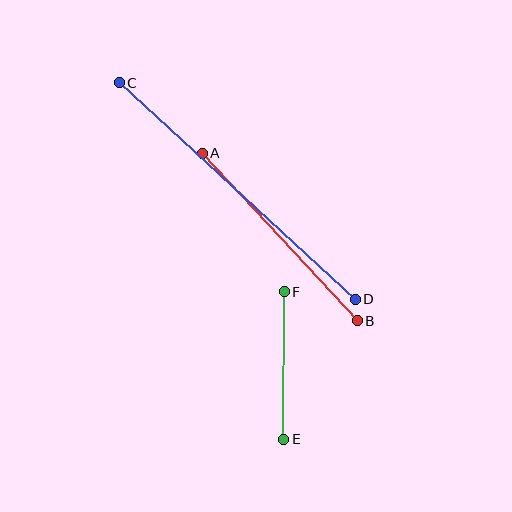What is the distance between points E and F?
The distance is approximately 147 pixels.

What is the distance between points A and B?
The distance is approximately 228 pixels.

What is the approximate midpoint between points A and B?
The midpoint is at approximately (280, 237) pixels.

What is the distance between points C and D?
The distance is approximately 320 pixels.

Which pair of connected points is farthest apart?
Points C and D are farthest apart.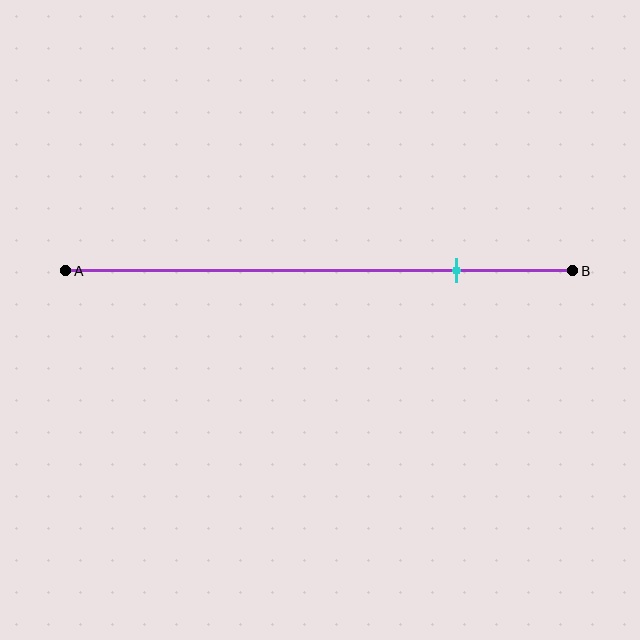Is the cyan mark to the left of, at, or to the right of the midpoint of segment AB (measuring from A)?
The cyan mark is to the right of the midpoint of segment AB.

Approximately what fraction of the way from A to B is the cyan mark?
The cyan mark is approximately 75% of the way from A to B.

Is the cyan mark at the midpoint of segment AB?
No, the mark is at about 75% from A, not at the 50% midpoint.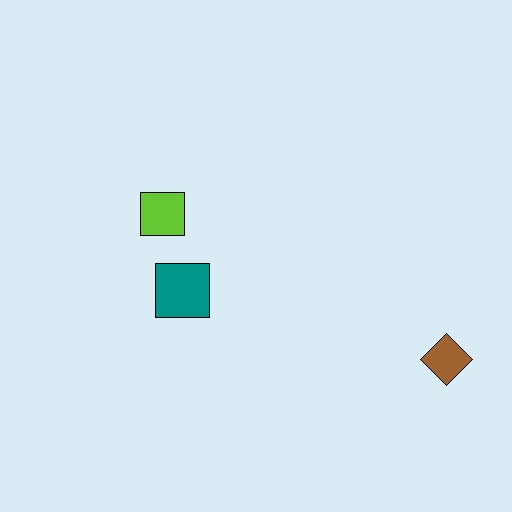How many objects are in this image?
There are 3 objects.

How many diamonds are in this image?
There is 1 diamond.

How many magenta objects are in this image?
There are no magenta objects.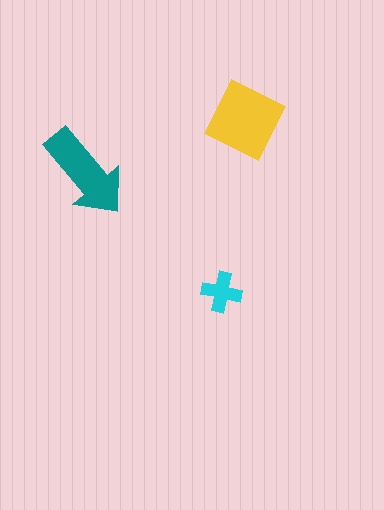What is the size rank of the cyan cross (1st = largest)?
3rd.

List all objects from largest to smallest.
The yellow diamond, the teal arrow, the cyan cross.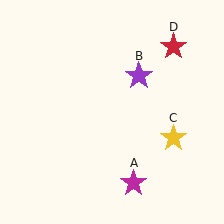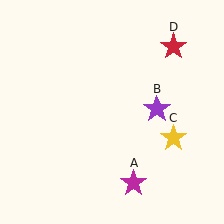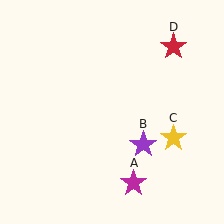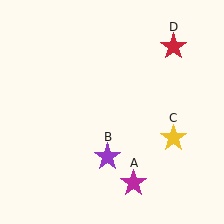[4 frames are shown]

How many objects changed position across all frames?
1 object changed position: purple star (object B).